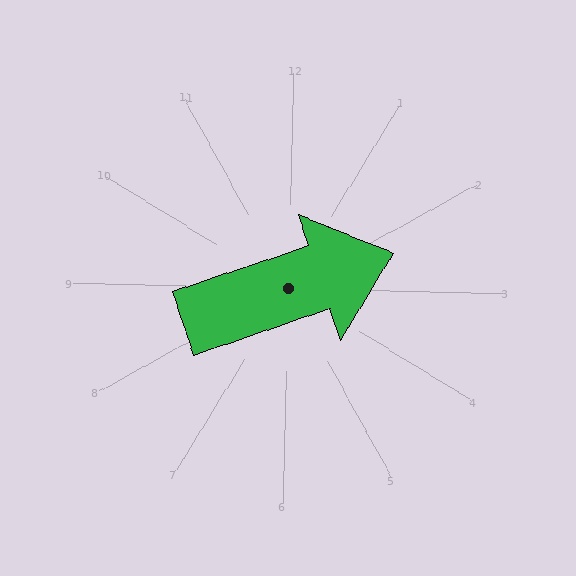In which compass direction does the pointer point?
East.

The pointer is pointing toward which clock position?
Roughly 2 o'clock.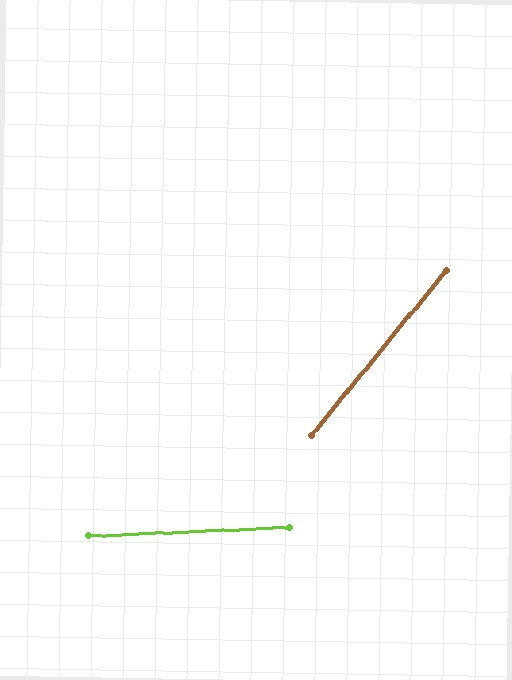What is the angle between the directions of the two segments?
Approximately 48 degrees.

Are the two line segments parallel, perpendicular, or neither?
Neither parallel nor perpendicular — they differ by about 48°.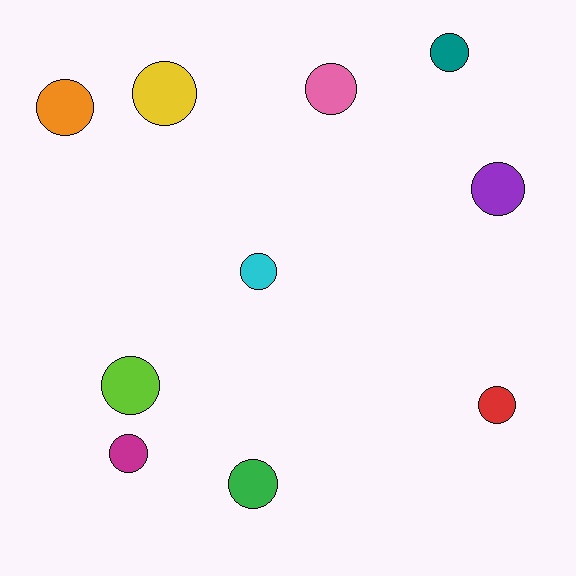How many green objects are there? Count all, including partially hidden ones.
There is 1 green object.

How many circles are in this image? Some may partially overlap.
There are 10 circles.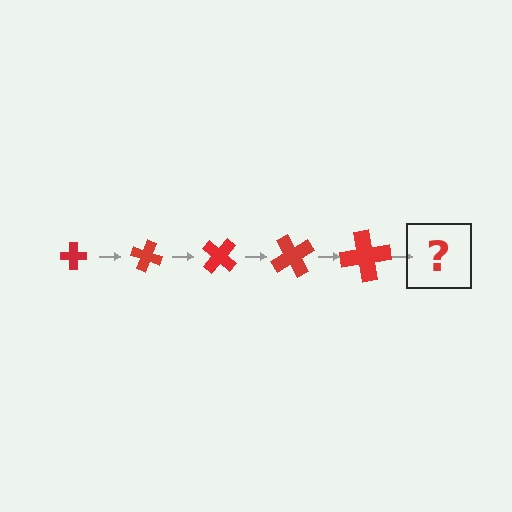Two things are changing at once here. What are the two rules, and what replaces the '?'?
The two rules are that the cross grows larger each step and it rotates 20 degrees each step. The '?' should be a cross, larger than the previous one and rotated 100 degrees from the start.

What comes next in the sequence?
The next element should be a cross, larger than the previous one and rotated 100 degrees from the start.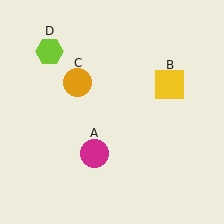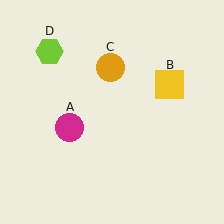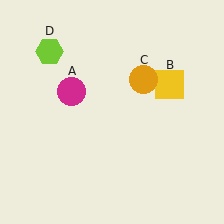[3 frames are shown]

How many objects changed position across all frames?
2 objects changed position: magenta circle (object A), orange circle (object C).